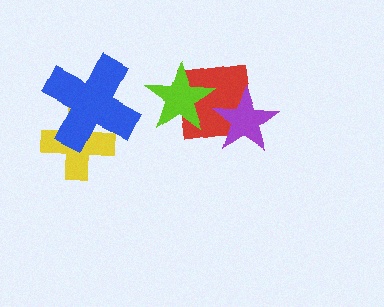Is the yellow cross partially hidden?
Yes, it is partially covered by another shape.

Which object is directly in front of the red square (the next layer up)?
The purple star is directly in front of the red square.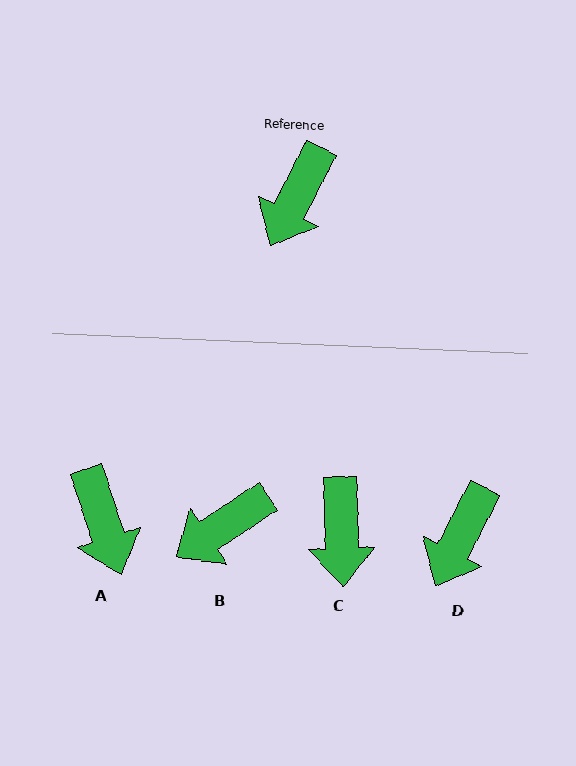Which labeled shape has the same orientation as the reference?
D.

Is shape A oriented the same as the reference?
No, it is off by about 46 degrees.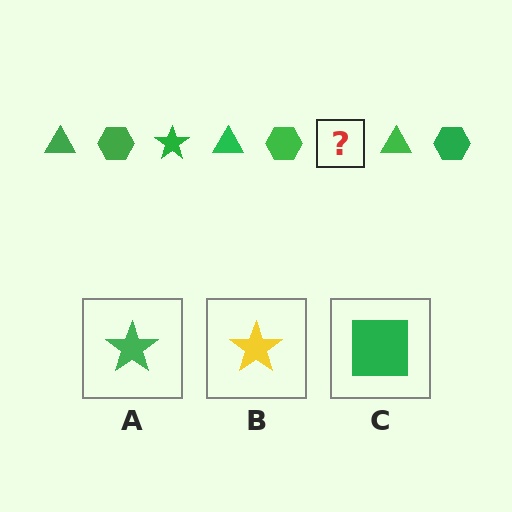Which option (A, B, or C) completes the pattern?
A.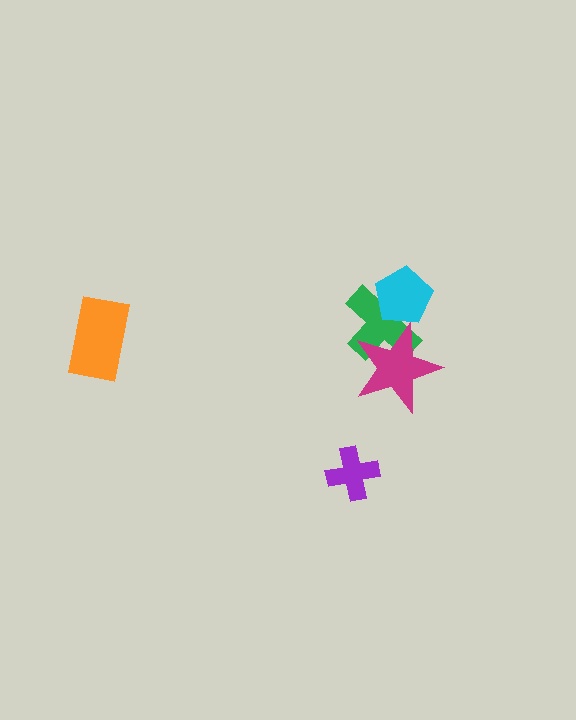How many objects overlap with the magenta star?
1 object overlaps with the magenta star.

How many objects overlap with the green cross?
2 objects overlap with the green cross.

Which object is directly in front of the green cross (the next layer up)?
The cyan pentagon is directly in front of the green cross.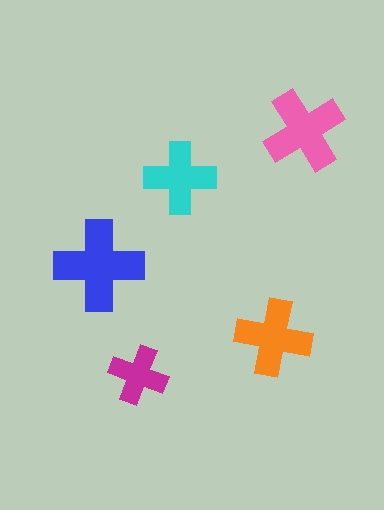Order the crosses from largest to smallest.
the blue one, the pink one, the orange one, the cyan one, the magenta one.